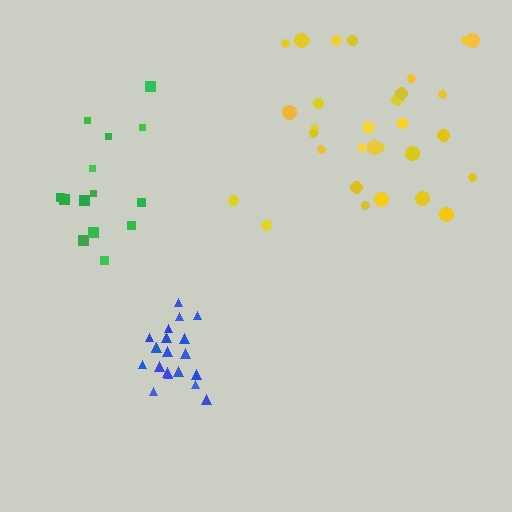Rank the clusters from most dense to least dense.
blue, yellow, green.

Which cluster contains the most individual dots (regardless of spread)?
Yellow (31).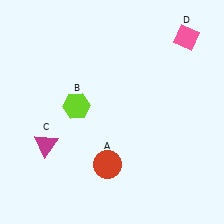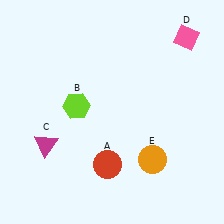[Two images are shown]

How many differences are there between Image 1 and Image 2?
There is 1 difference between the two images.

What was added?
An orange circle (E) was added in Image 2.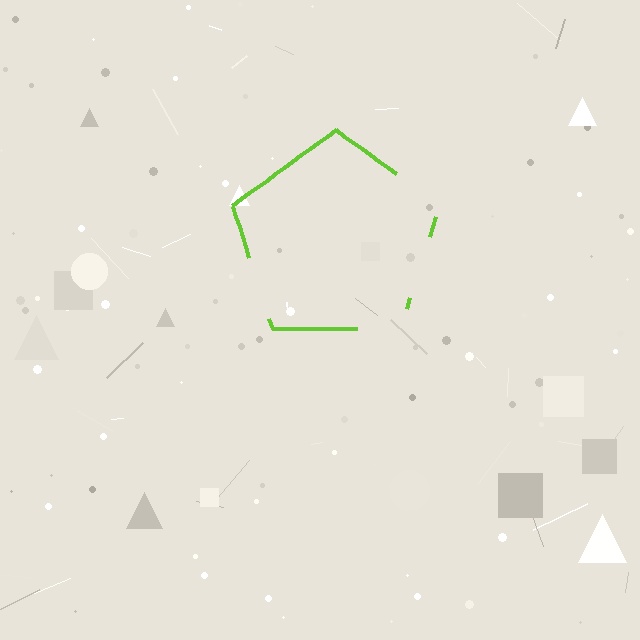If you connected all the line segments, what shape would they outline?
They would outline a pentagon.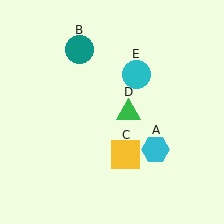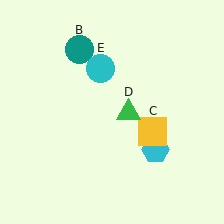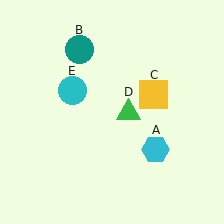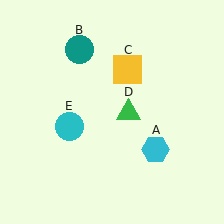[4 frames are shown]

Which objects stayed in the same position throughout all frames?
Cyan hexagon (object A) and teal circle (object B) and green triangle (object D) remained stationary.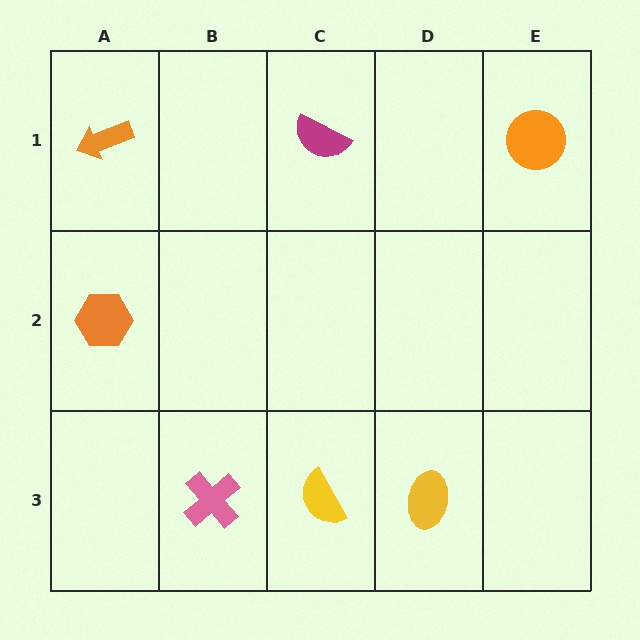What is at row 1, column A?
An orange arrow.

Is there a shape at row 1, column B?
No, that cell is empty.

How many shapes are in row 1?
3 shapes.